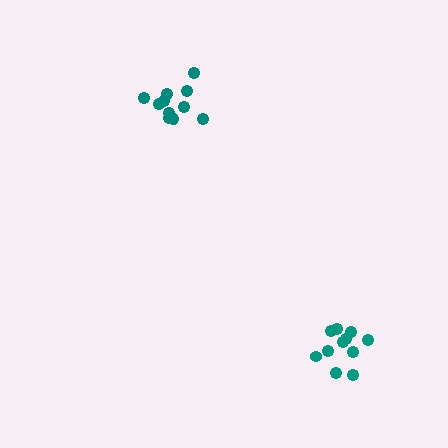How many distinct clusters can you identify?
There are 2 distinct clusters.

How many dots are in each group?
Group 1: 11 dots, Group 2: 11 dots (22 total).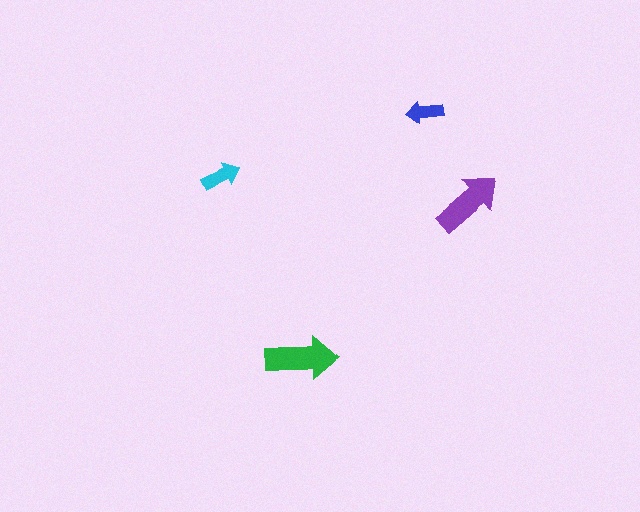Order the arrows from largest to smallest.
the green one, the purple one, the cyan one, the blue one.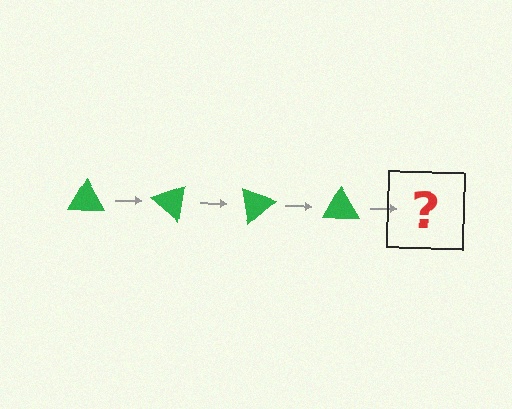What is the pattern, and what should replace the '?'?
The pattern is that the triangle rotates 40 degrees each step. The '?' should be a green triangle rotated 160 degrees.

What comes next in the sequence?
The next element should be a green triangle rotated 160 degrees.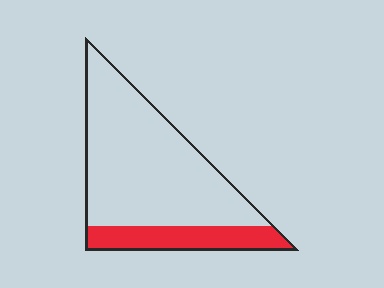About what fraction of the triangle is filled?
About one fifth (1/5).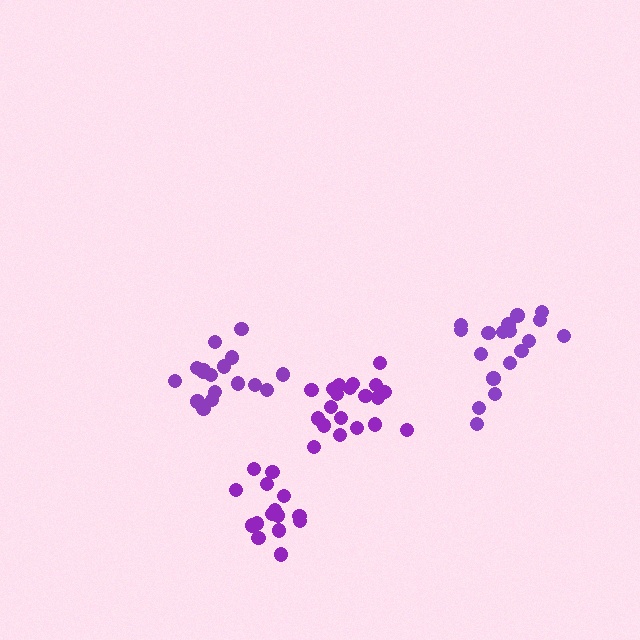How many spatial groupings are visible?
There are 4 spatial groupings.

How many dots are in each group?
Group 1: 18 dots, Group 2: 20 dots, Group 3: 15 dots, Group 4: 18 dots (71 total).